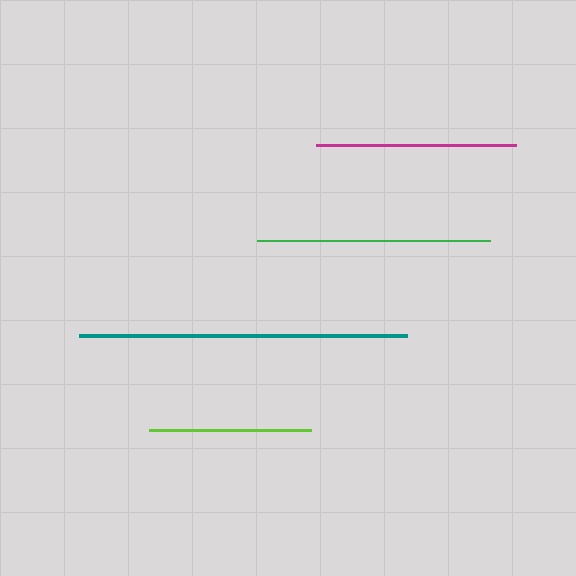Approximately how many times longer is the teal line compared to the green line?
The teal line is approximately 1.4 times the length of the green line.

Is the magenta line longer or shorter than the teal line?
The teal line is longer than the magenta line.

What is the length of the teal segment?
The teal segment is approximately 327 pixels long.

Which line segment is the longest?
The teal line is the longest at approximately 327 pixels.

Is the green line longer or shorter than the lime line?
The green line is longer than the lime line.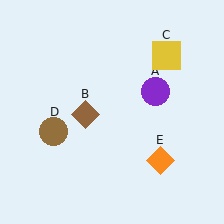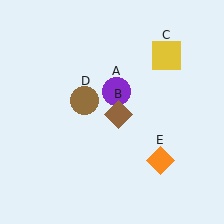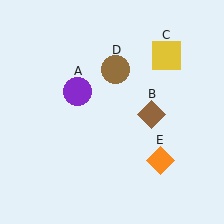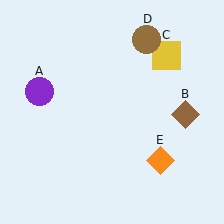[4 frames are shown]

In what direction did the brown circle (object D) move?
The brown circle (object D) moved up and to the right.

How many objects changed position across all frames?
3 objects changed position: purple circle (object A), brown diamond (object B), brown circle (object D).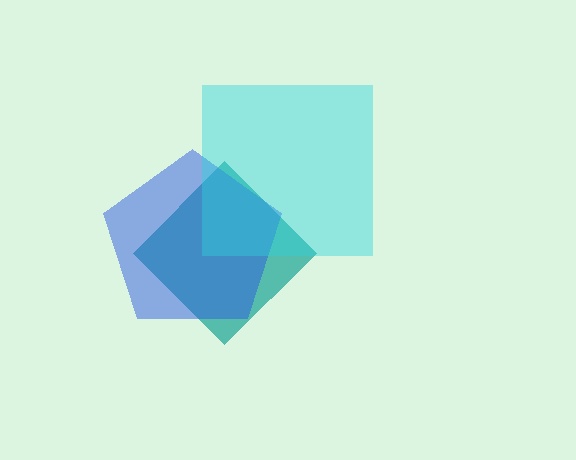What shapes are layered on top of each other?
The layered shapes are: a teal diamond, a blue pentagon, a cyan square.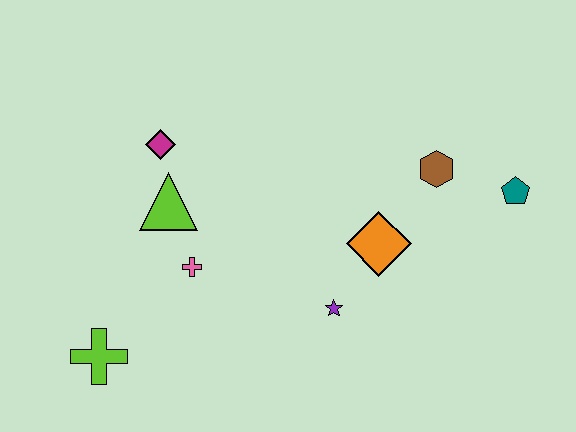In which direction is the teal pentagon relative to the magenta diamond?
The teal pentagon is to the right of the magenta diamond.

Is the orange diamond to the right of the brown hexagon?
No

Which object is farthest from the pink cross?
The teal pentagon is farthest from the pink cross.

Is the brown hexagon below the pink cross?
No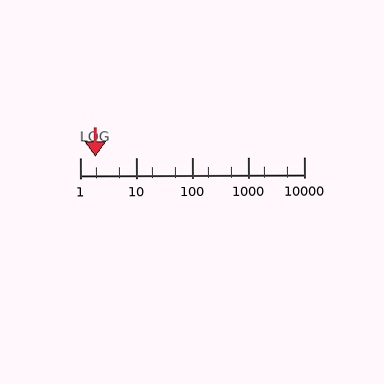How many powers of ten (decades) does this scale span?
The scale spans 4 decades, from 1 to 10000.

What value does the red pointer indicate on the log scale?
The pointer indicates approximately 1.9.